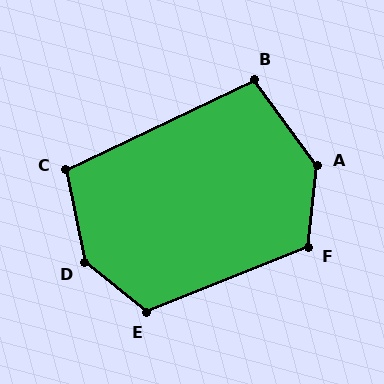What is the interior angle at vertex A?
Approximately 137 degrees (obtuse).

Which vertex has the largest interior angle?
D, at approximately 140 degrees.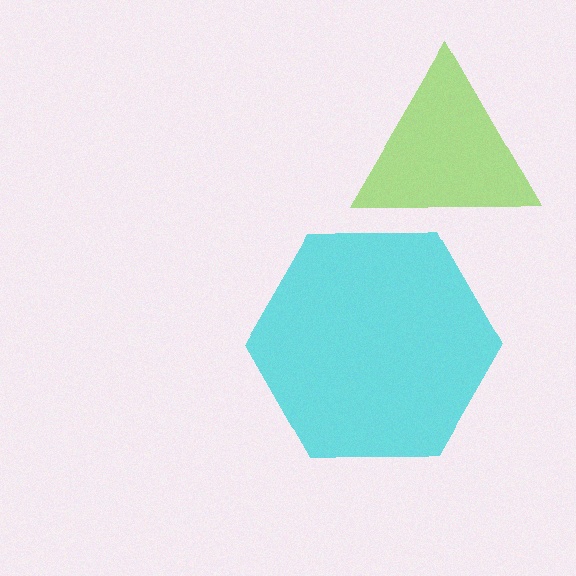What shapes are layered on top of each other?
The layered shapes are: a lime triangle, a cyan hexagon.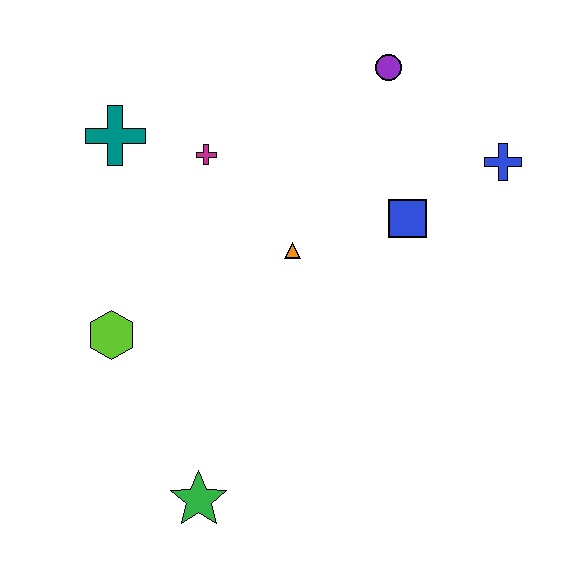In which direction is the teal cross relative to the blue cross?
The teal cross is to the left of the blue cross.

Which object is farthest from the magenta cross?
The green star is farthest from the magenta cross.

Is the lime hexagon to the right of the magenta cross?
No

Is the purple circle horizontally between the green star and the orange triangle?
No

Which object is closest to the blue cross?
The blue square is closest to the blue cross.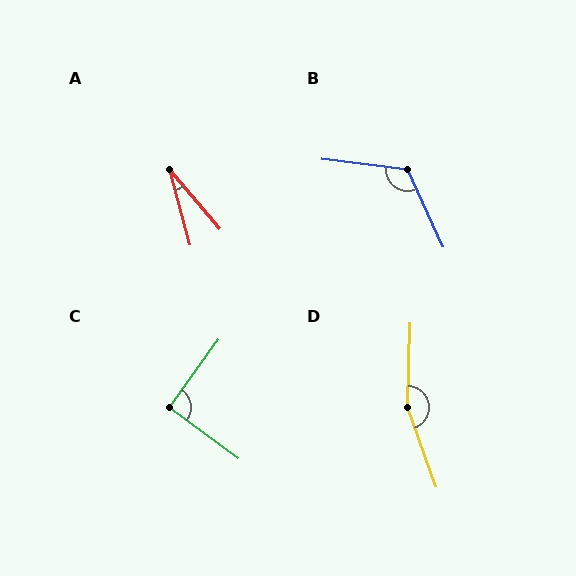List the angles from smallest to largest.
A (25°), C (91°), B (122°), D (159°).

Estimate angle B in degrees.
Approximately 122 degrees.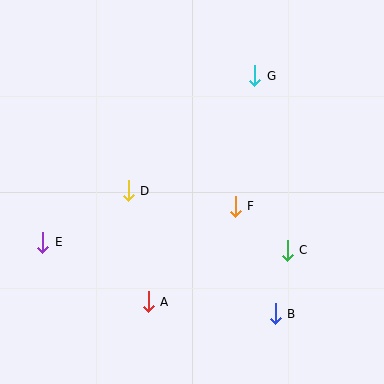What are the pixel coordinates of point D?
Point D is at (128, 191).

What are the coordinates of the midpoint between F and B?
The midpoint between F and B is at (255, 260).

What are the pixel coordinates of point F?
Point F is at (235, 206).